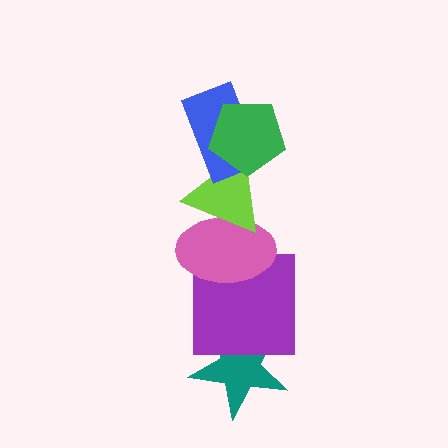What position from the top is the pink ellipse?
The pink ellipse is 4th from the top.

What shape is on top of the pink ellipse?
The lime triangle is on top of the pink ellipse.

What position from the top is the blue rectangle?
The blue rectangle is 2nd from the top.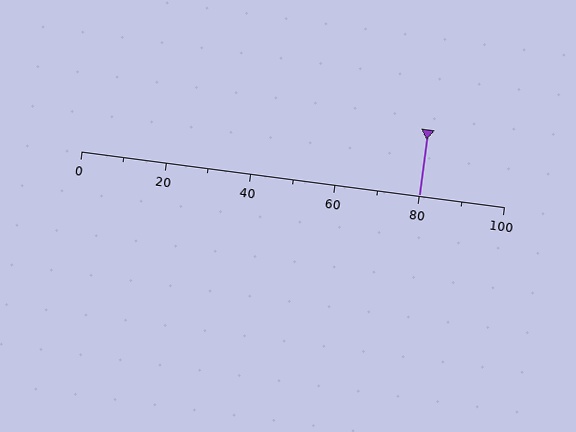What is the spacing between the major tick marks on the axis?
The major ticks are spaced 20 apart.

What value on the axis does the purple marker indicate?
The marker indicates approximately 80.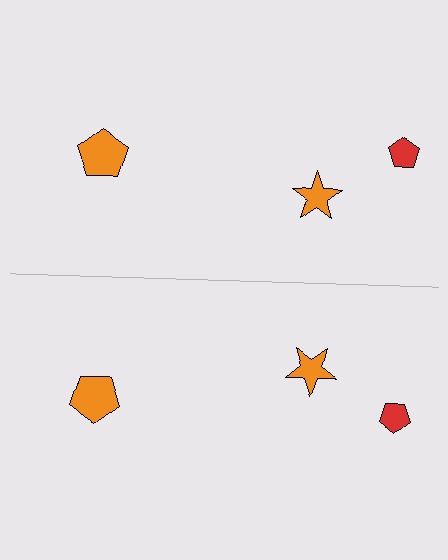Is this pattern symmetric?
Yes, this pattern has bilateral (reflection) symmetry.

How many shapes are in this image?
There are 6 shapes in this image.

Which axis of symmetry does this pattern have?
The pattern has a horizontal axis of symmetry running through the center of the image.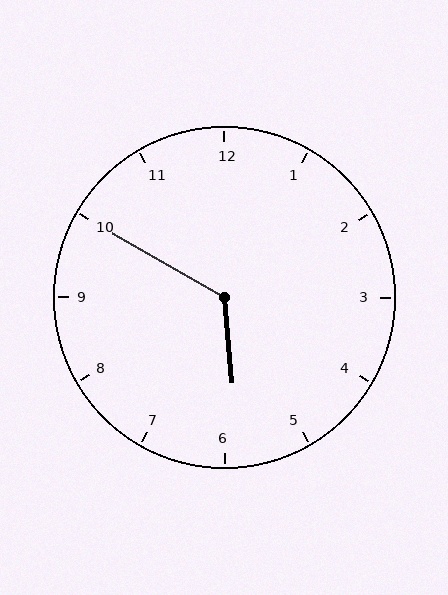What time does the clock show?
5:50.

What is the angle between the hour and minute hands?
Approximately 125 degrees.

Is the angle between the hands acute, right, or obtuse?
It is obtuse.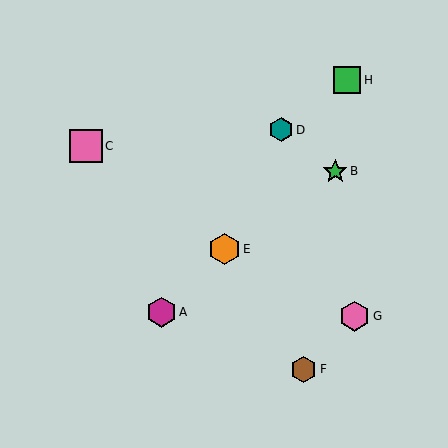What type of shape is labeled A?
Shape A is a magenta hexagon.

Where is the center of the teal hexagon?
The center of the teal hexagon is at (281, 130).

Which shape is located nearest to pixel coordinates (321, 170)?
The green star (labeled B) at (335, 171) is nearest to that location.